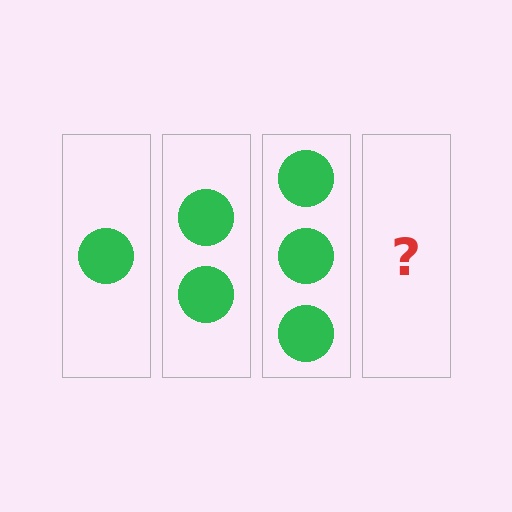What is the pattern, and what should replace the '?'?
The pattern is that each step adds one more circle. The '?' should be 4 circles.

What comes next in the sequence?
The next element should be 4 circles.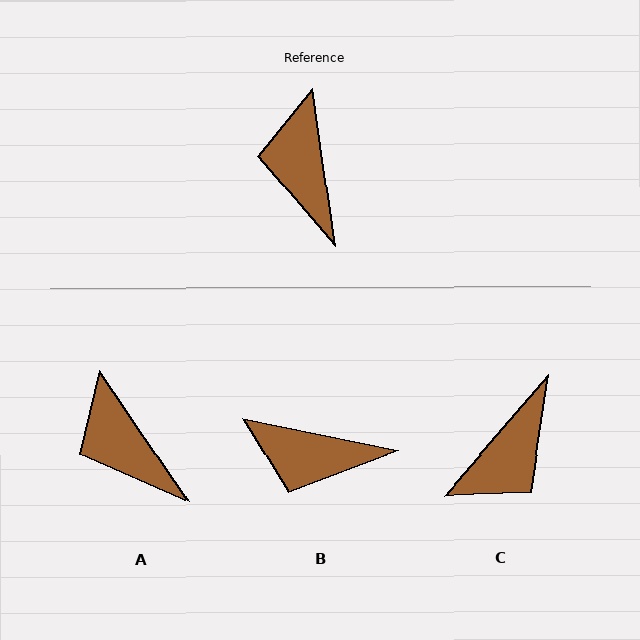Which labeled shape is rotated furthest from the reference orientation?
C, about 131 degrees away.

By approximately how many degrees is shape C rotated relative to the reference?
Approximately 131 degrees counter-clockwise.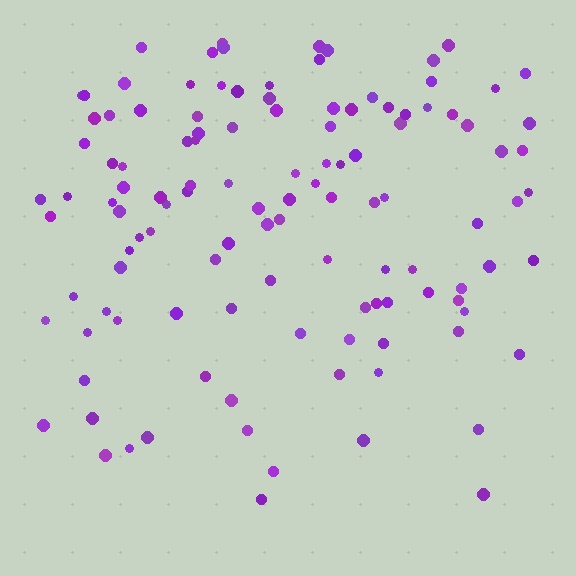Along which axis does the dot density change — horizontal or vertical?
Vertical.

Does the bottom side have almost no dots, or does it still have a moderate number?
Still a moderate number, just noticeably fewer than the top.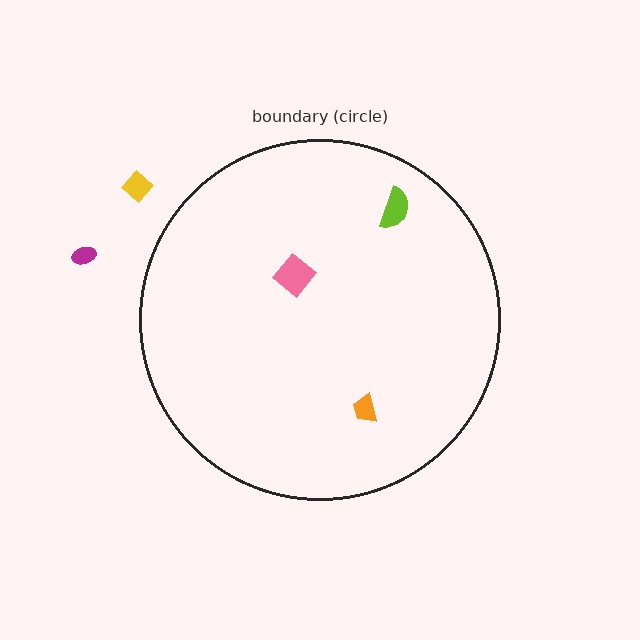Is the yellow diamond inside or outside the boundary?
Outside.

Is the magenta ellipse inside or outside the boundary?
Outside.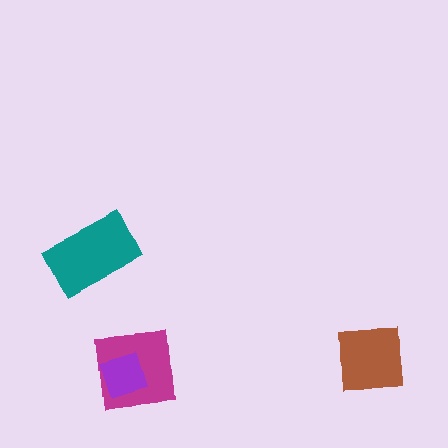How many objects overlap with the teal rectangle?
0 objects overlap with the teal rectangle.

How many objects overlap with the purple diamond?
1 object overlaps with the purple diamond.